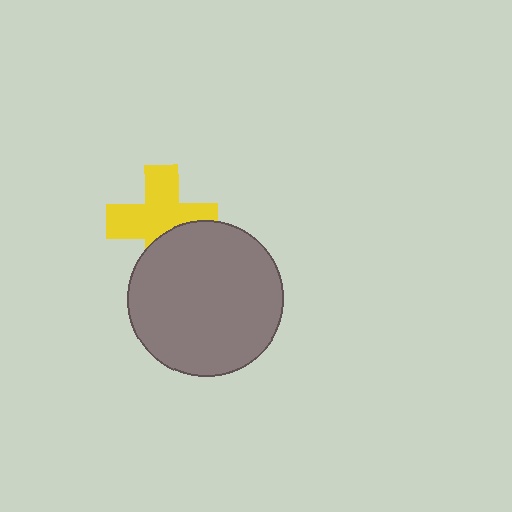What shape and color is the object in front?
The object in front is a gray circle.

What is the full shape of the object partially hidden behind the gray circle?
The partially hidden object is a yellow cross.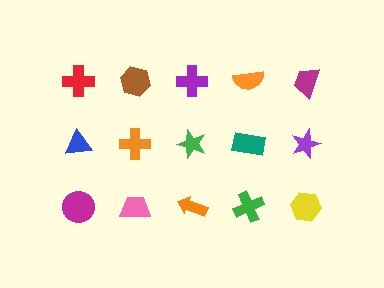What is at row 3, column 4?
A green cross.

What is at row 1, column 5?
A magenta trapezoid.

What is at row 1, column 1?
A red cross.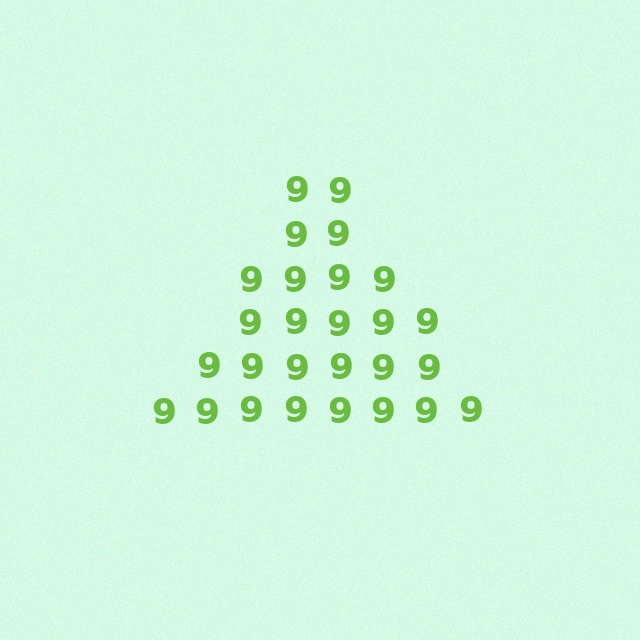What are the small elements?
The small elements are digit 9's.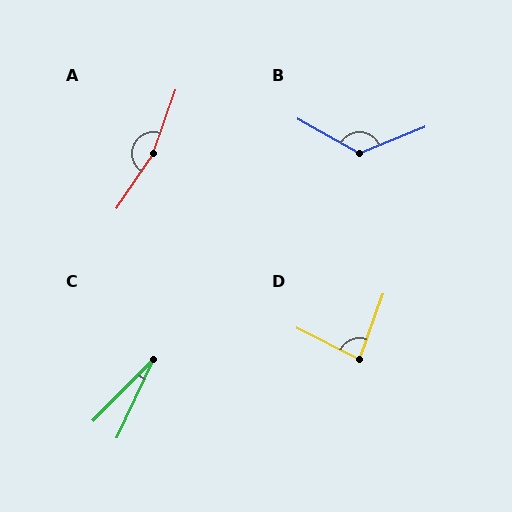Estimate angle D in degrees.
Approximately 83 degrees.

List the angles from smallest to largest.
C (20°), D (83°), B (129°), A (166°).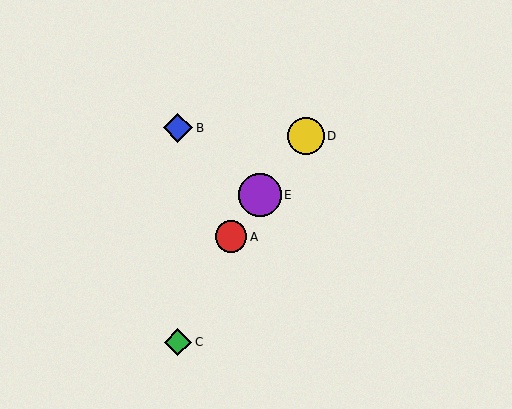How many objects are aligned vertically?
2 objects (B, C) are aligned vertically.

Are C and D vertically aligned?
No, C is at x≈178 and D is at x≈306.